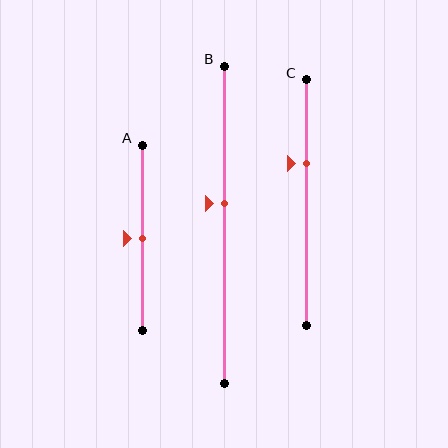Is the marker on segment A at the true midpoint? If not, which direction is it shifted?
Yes, the marker on segment A is at the true midpoint.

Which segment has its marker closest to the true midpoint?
Segment A has its marker closest to the true midpoint.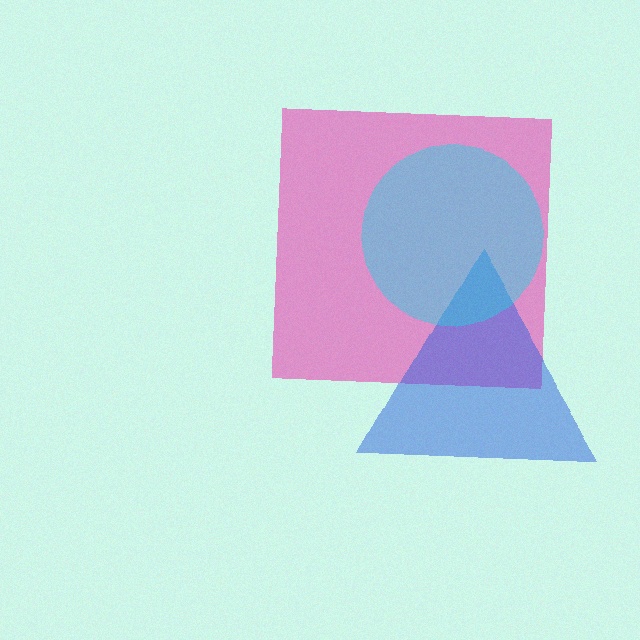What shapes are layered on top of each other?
The layered shapes are: a pink square, a blue triangle, a cyan circle.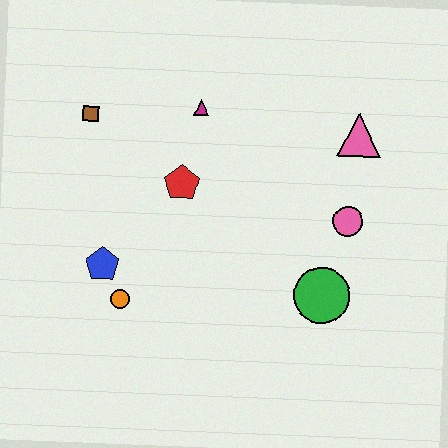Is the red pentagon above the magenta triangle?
No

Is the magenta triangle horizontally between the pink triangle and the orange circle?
Yes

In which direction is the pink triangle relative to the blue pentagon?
The pink triangle is to the right of the blue pentagon.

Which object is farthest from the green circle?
The brown square is farthest from the green circle.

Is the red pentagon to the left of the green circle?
Yes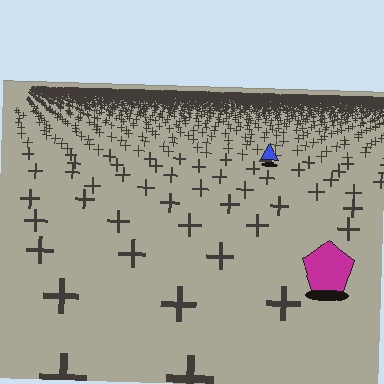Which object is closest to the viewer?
The magenta pentagon is closest. The texture marks near it are larger and more spread out.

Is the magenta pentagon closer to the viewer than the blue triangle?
Yes. The magenta pentagon is closer — you can tell from the texture gradient: the ground texture is coarser near it.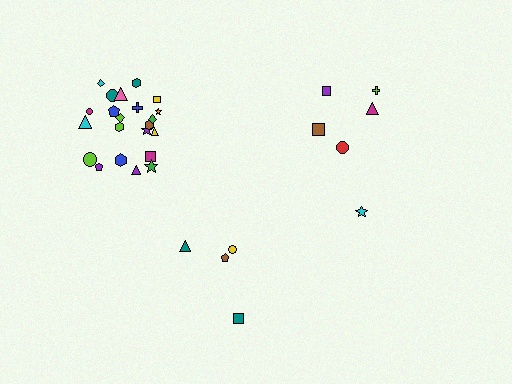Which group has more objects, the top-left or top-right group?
The top-left group.